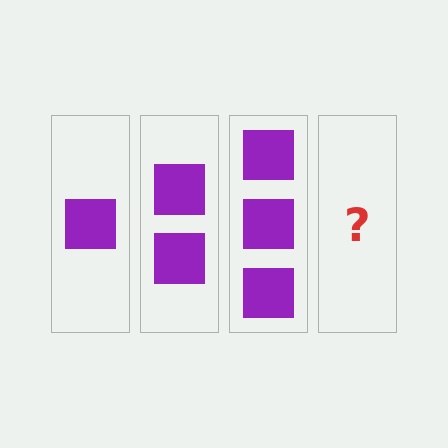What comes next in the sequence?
The next element should be 4 squares.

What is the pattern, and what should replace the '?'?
The pattern is that each step adds one more square. The '?' should be 4 squares.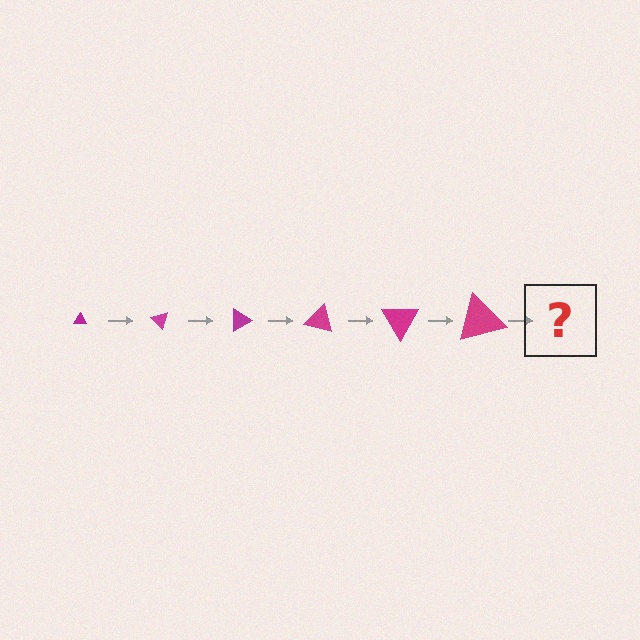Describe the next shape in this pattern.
It should be a triangle, larger than the previous one and rotated 270 degrees from the start.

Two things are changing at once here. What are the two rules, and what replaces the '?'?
The two rules are that the triangle grows larger each step and it rotates 45 degrees each step. The '?' should be a triangle, larger than the previous one and rotated 270 degrees from the start.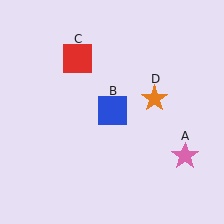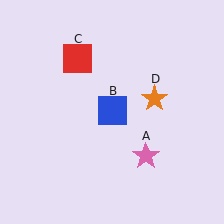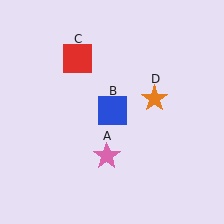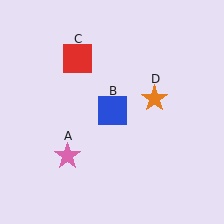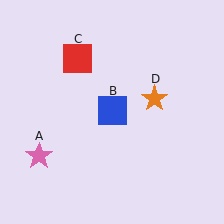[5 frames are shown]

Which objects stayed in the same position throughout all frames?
Blue square (object B) and red square (object C) and orange star (object D) remained stationary.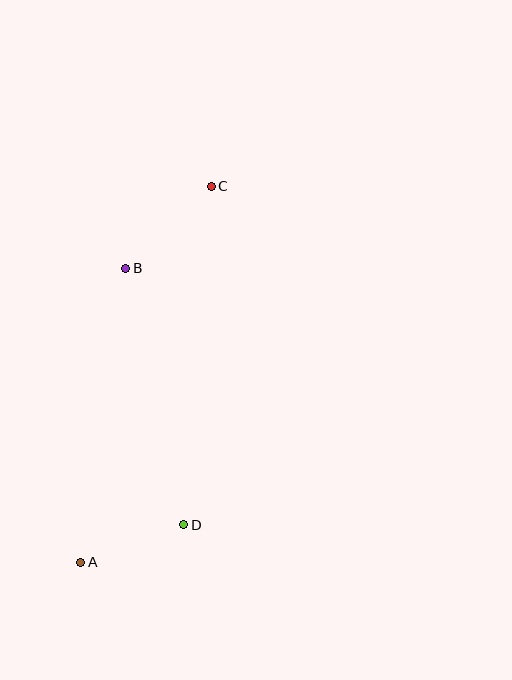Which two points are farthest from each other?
Points A and C are farthest from each other.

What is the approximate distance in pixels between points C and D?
The distance between C and D is approximately 339 pixels.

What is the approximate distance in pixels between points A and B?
The distance between A and B is approximately 297 pixels.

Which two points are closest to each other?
Points A and D are closest to each other.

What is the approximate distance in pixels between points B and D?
The distance between B and D is approximately 263 pixels.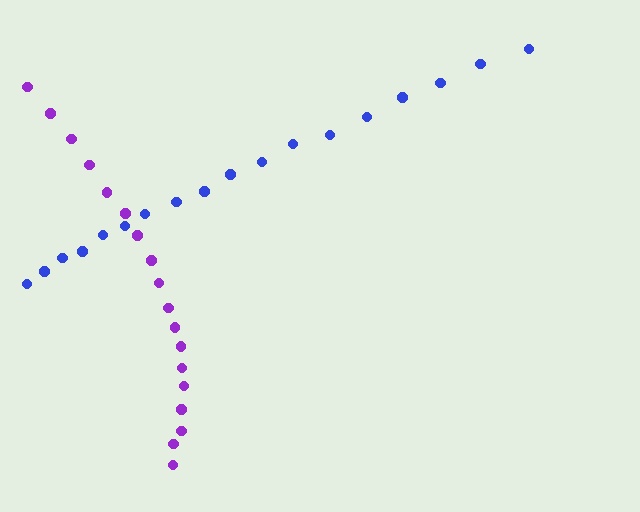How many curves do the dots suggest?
There are 2 distinct paths.